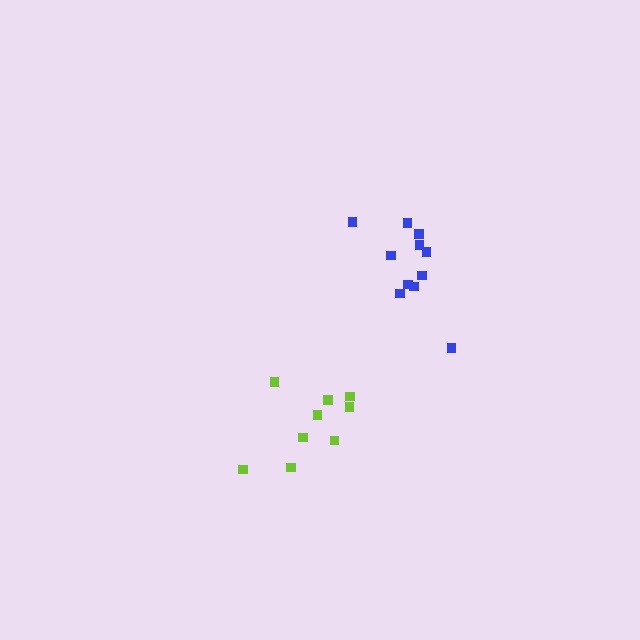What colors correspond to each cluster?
The clusters are colored: blue, lime.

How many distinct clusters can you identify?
There are 2 distinct clusters.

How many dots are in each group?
Group 1: 11 dots, Group 2: 9 dots (20 total).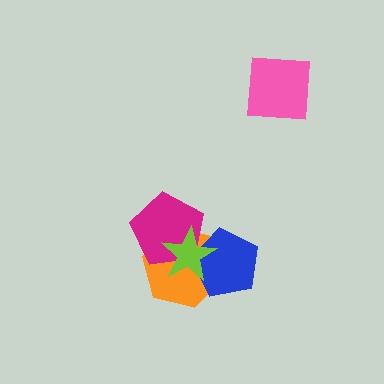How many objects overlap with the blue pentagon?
3 objects overlap with the blue pentagon.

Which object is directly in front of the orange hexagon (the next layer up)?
The magenta pentagon is directly in front of the orange hexagon.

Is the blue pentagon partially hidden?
Yes, it is partially covered by another shape.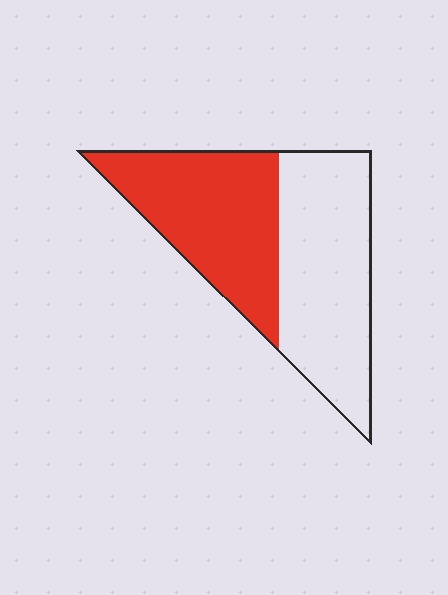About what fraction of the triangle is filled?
About one half (1/2).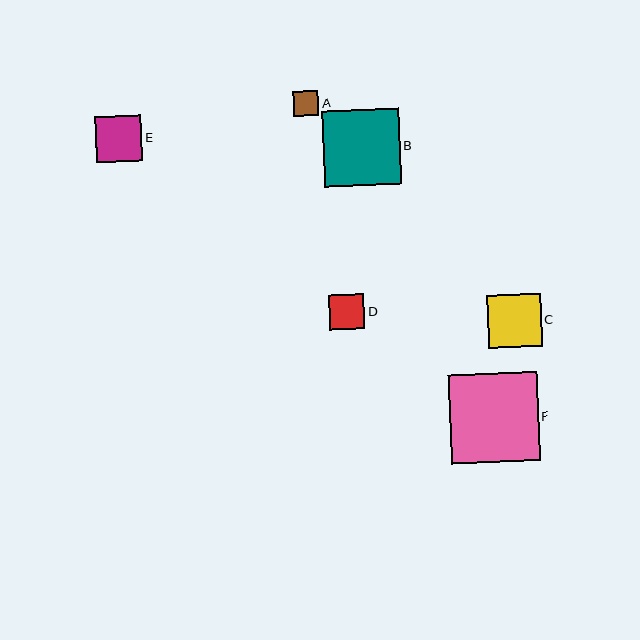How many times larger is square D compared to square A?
Square D is approximately 1.4 times the size of square A.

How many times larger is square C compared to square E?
Square C is approximately 1.2 times the size of square E.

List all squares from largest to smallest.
From largest to smallest: F, B, C, E, D, A.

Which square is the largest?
Square F is the largest with a size of approximately 89 pixels.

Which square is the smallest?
Square A is the smallest with a size of approximately 25 pixels.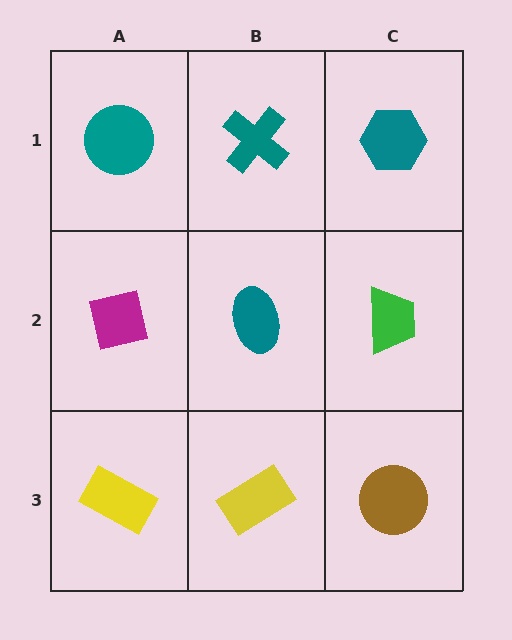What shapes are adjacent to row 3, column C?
A green trapezoid (row 2, column C), a yellow rectangle (row 3, column B).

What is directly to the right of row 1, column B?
A teal hexagon.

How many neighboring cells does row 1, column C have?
2.